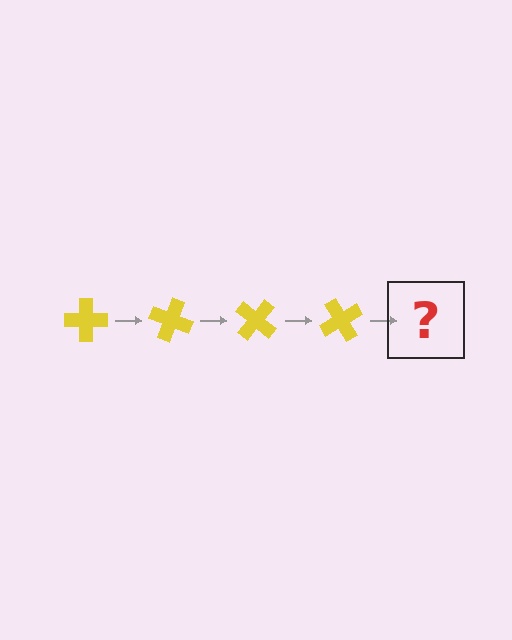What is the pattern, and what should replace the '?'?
The pattern is that the cross rotates 20 degrees each step. The '?' should be a yellow cross rotated 80 degrees.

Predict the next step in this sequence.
The next step is a yellow cross rotated 80 degrees.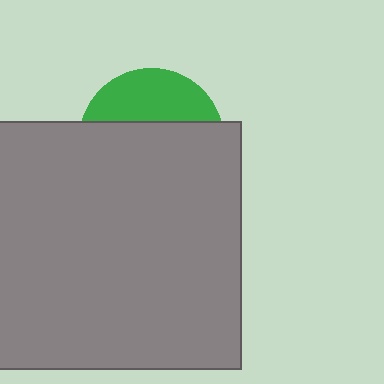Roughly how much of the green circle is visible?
A small part of it is visible (roughly 33%).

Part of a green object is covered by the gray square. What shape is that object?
It is a circle.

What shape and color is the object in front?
The object in front is a gray square.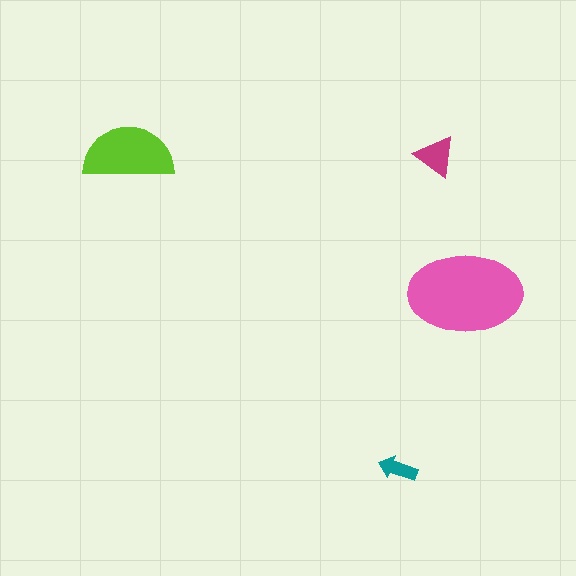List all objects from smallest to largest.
The teal arrow, the magenta triangle, the lime semicircle, the pink ellipse.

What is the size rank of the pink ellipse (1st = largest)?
1st.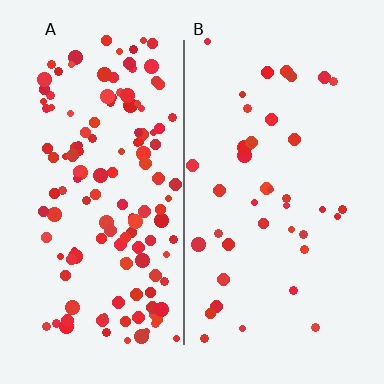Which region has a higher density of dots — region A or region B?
A (the left).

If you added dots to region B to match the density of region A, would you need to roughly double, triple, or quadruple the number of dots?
Approximately triple.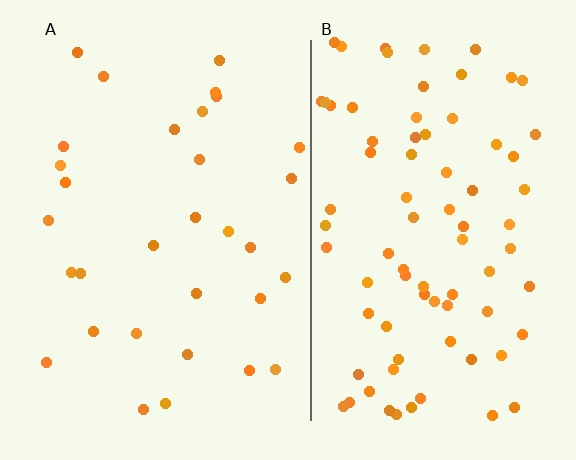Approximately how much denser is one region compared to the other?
Approximately 2.6× — region B over region A.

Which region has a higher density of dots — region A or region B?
B (the right).